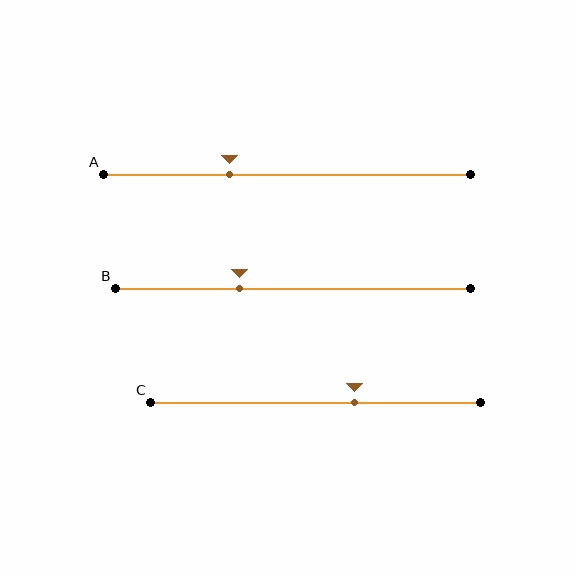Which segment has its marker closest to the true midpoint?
Segment C has its marker closest to the true midpoint.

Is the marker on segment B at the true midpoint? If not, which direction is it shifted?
No, the marker on segment B is shifted to the left by about 15% of the segment length.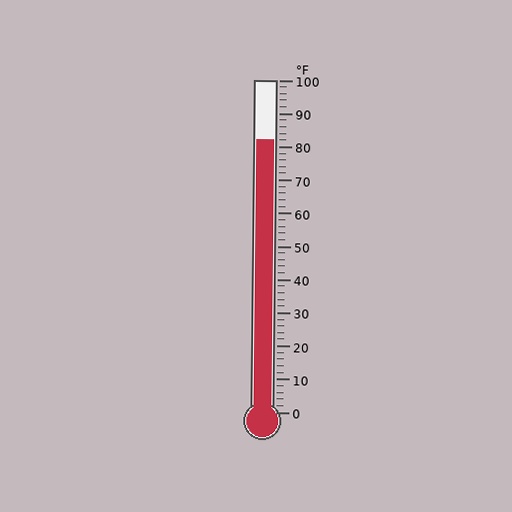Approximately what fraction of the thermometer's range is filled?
The thermometer is filled to approximately 80% of its range.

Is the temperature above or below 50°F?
The temperature is above 50°F.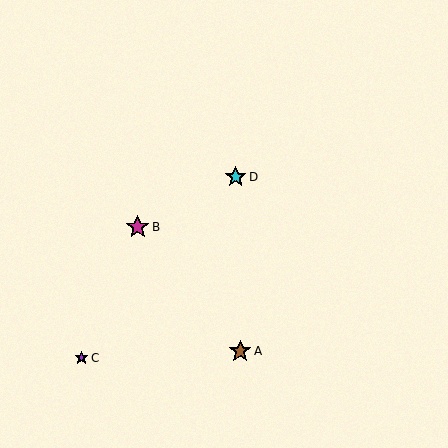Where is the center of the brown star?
The center of the brown star is at (240, 351).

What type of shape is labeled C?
Shape C is a purple star.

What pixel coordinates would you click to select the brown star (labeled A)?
Click at (240, 351) to select the brown star A.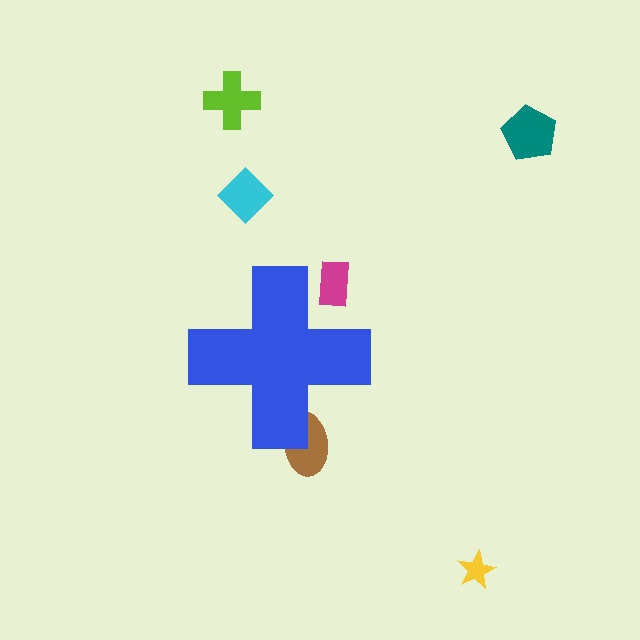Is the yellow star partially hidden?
No, the yellow star is fully visible.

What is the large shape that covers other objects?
A blue cross.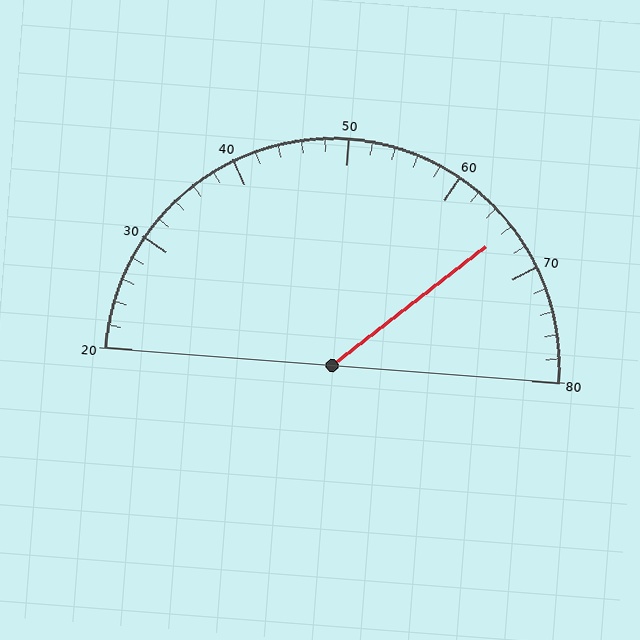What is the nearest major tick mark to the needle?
The nearest major tick mark is 70.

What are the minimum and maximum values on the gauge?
The gauge ranges from 20 to 80.